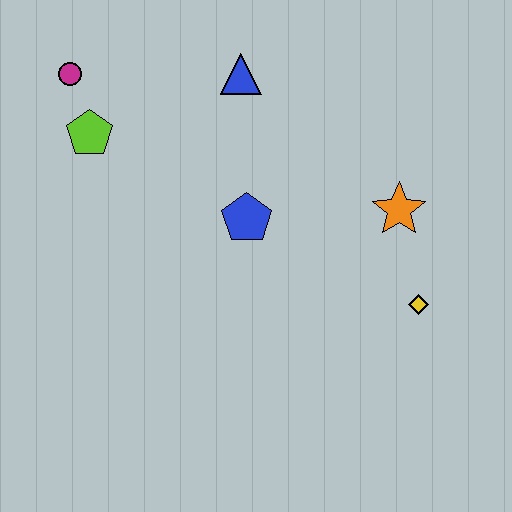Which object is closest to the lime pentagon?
The magenta circle is closest to the lime pentagon.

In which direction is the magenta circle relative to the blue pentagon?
The magenta circle is to the left of the blue pentagon.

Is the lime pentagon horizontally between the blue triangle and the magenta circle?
Yes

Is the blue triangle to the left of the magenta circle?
No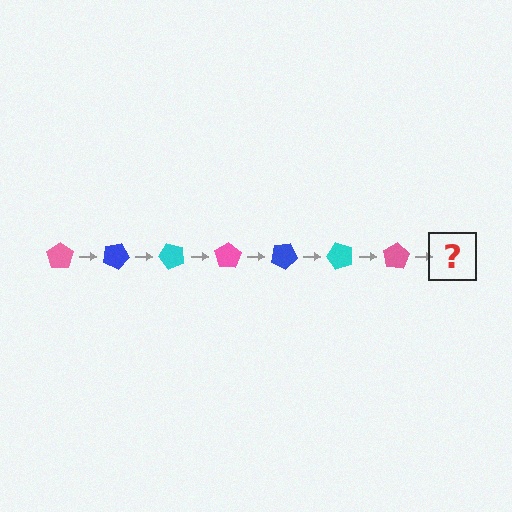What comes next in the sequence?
The next element should be a blue pentagon, rotated 175 degrees from the start.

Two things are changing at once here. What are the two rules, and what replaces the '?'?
The two rules are that it rotates 25 degrees each step and the color cycles through pink, blue, and cyan. The '?' should be a blue pentagon, rotated 175 degrees from the start.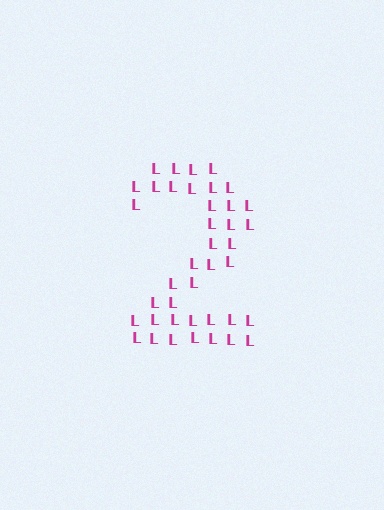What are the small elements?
The small elements are letter L's.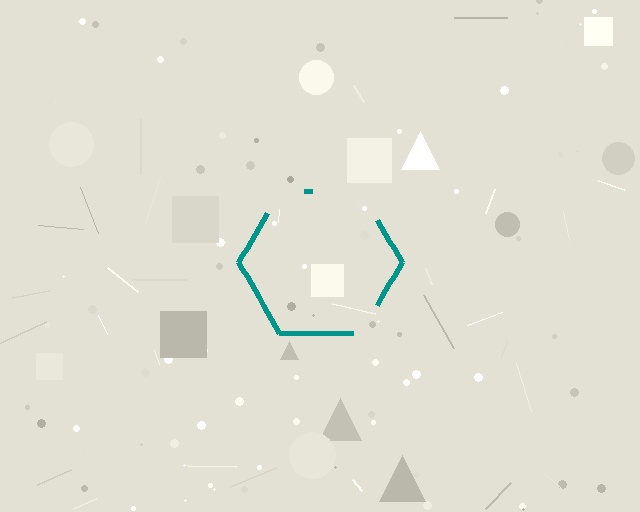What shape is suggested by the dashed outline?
The dashed outline suggests a hexagon.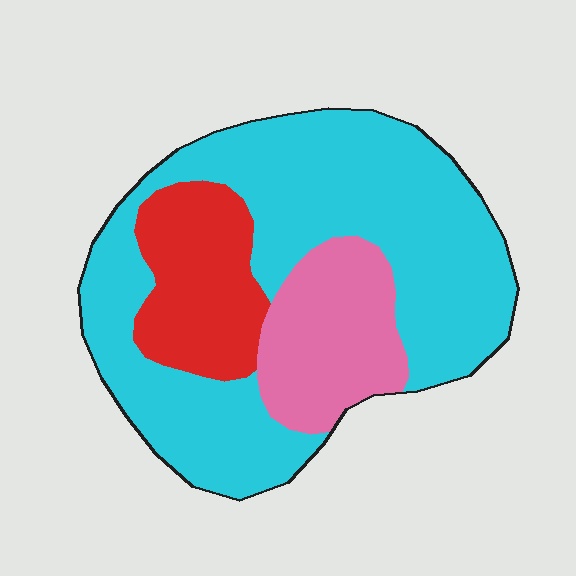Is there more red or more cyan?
Cyan.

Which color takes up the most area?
Cyan, at roughly 65%.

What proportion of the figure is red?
Red takes up between a sixth and a third of the figure.